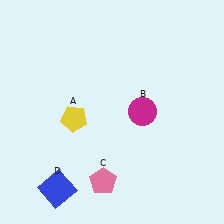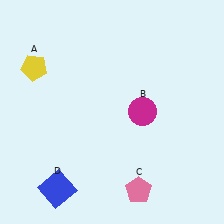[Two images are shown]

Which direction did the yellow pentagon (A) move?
The yellow pentagon (A) moved up.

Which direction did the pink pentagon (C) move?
The pink pentagon (C) moved right.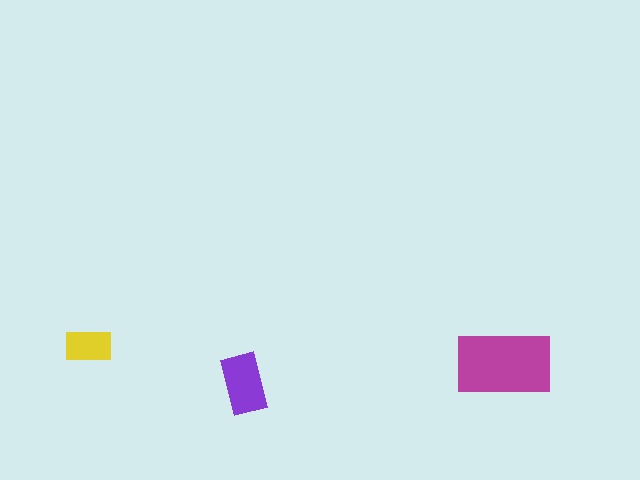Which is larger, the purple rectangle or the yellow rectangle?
The purple one.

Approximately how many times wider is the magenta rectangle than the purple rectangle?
About 1.5 times wider.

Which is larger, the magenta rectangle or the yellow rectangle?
The magenta one.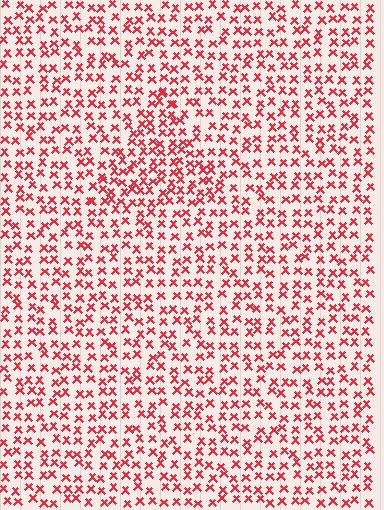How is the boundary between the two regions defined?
The boundary is defined by a change in element density (approximately 1.5x ratio). All elements are the same color, size, and shape.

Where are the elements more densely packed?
The elements are more densely packed inside the triangle boundary.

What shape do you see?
I see a triangle.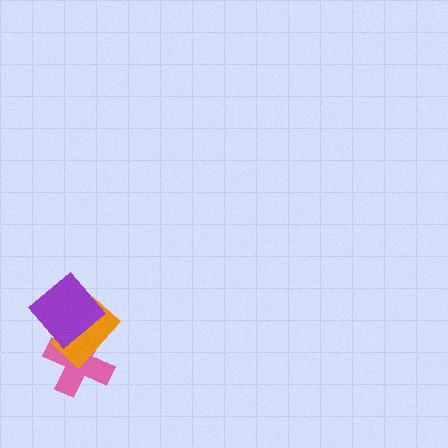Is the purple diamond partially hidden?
No, no other shape covers it.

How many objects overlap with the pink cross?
2 objects overlap with the pink cross.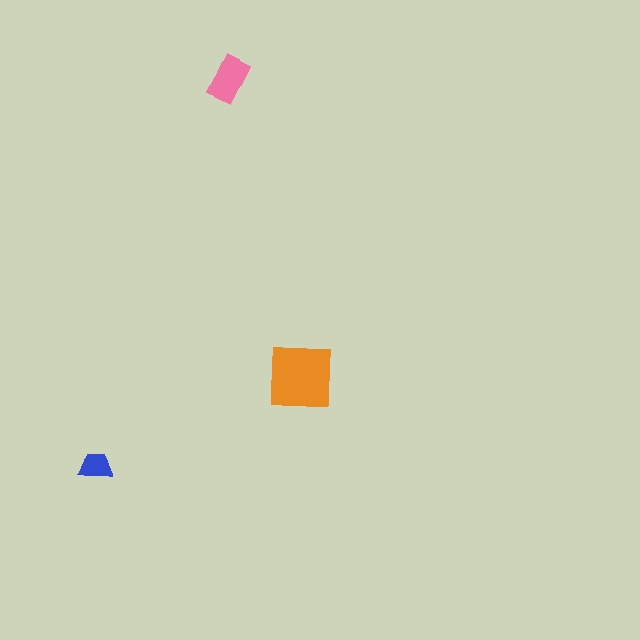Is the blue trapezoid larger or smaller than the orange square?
Smaller.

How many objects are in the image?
There are 3 objects in the image.